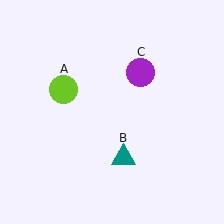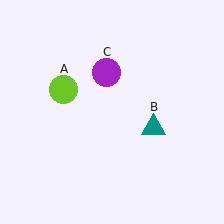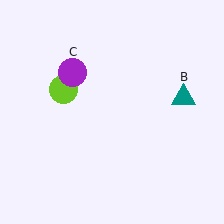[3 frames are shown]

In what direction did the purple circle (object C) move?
The purple circle (object C) moved left.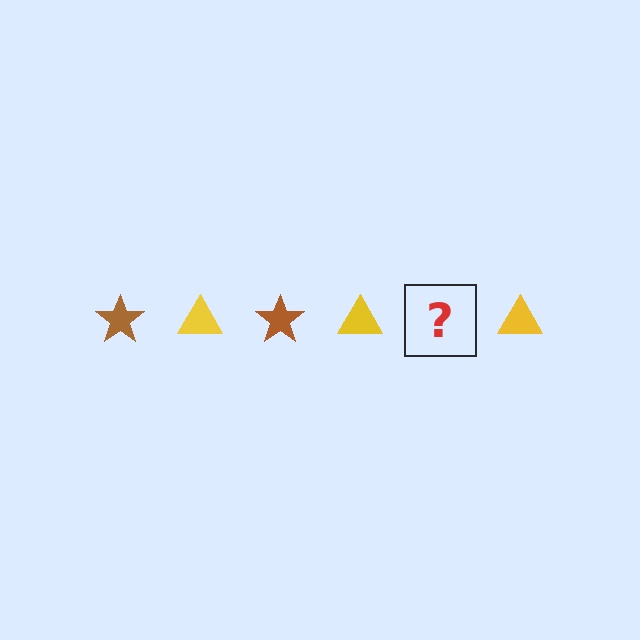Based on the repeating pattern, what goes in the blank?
The blank should be a brown star.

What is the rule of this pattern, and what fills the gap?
The rule is that the pattern alternates between brown star and yellow triangle. The gap should be filled with a brown star.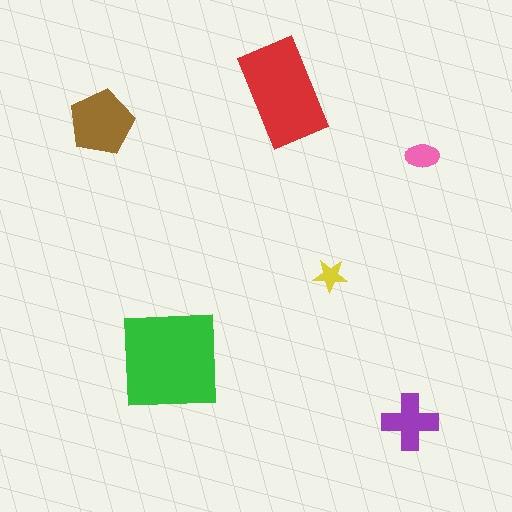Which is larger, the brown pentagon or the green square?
The green square.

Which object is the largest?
The green square.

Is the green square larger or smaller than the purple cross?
Larger.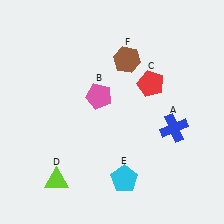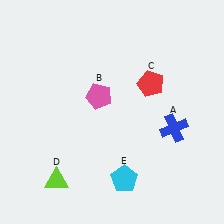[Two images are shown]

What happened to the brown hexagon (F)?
The brown hexagon (F) was removed in Image 2. It was in the top-right area of Image 1.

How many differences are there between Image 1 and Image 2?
There is 1 difference between the two images.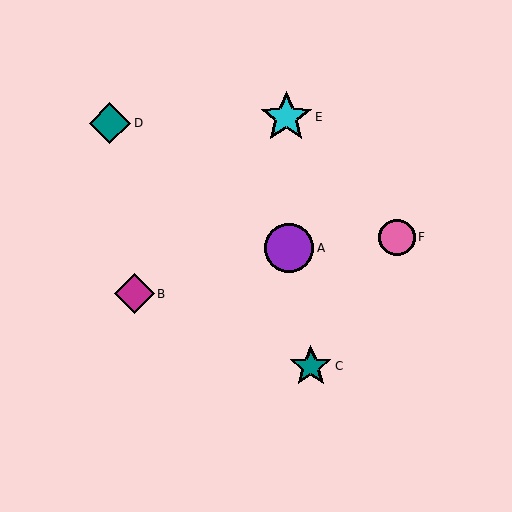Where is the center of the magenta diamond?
The center of the magenta diamond is at (134, 294).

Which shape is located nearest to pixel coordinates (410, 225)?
The pink circle (labeled F) at (397, 237) is nearest to that location.